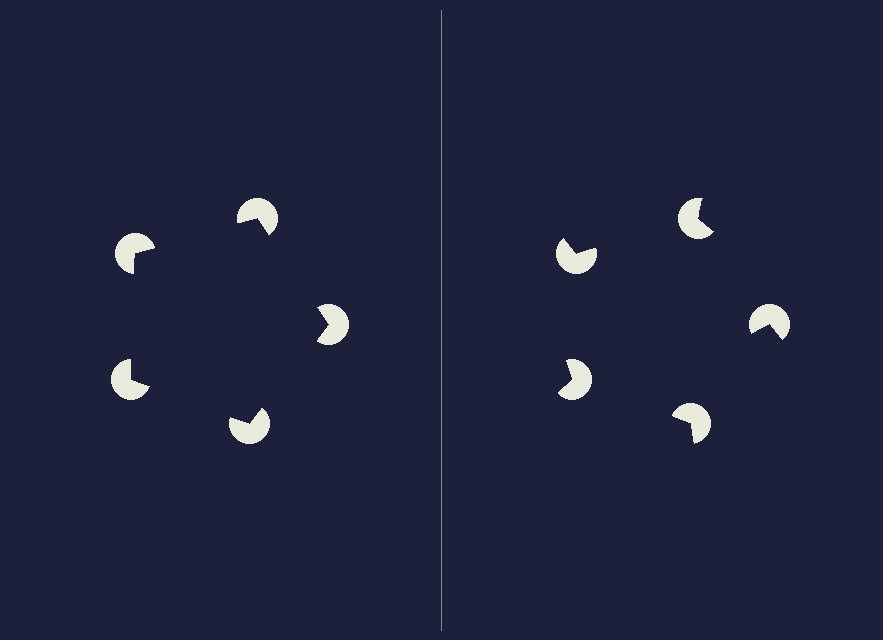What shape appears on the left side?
An illusory pentagon.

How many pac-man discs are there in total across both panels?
10 — 5 on each side.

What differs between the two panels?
The pac-man discs are positioned identically on both sides; only the wedge orientations differ. On the left they align to a pentagon; on the right they are misaligned.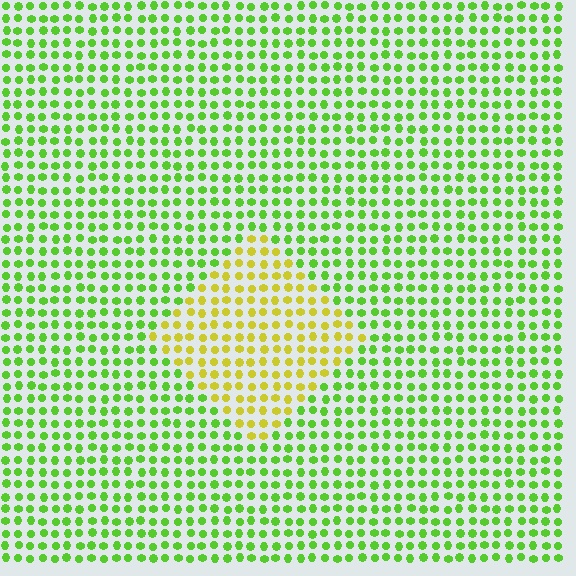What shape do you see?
I see a diamond.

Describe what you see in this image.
The image is filled with small lime elements in a uniform arrangement. A diamond-shaped region is visible where the elements are tinted to a slightly different hue, forming a subtle color boundary.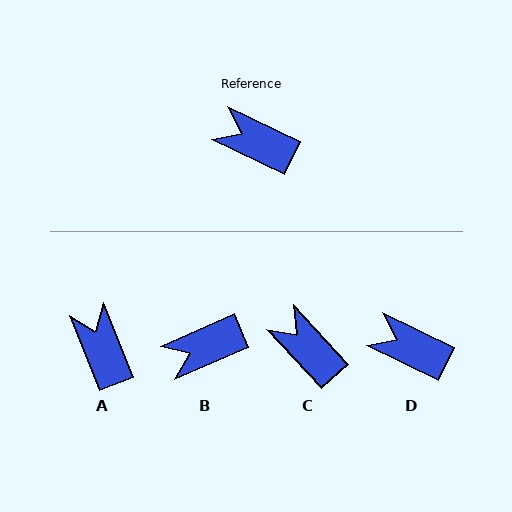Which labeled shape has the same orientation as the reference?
D.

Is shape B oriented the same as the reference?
No, it is off by about 49 degrees.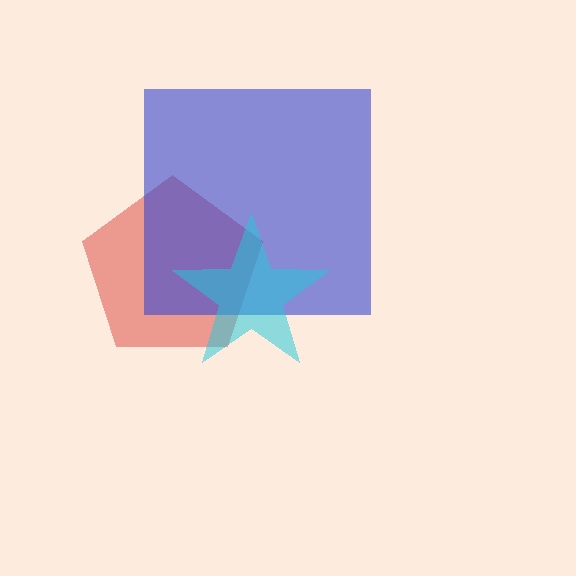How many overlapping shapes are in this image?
There are 3 overlapping shapes in the image.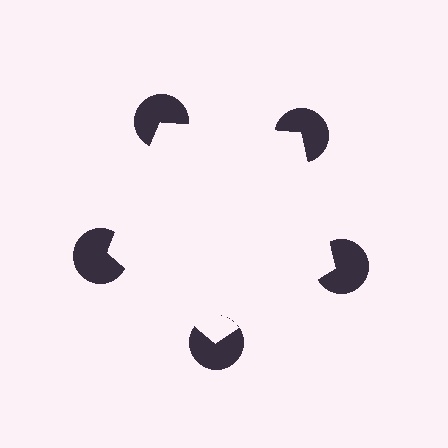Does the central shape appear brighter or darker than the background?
It typically appears slightly brighter than the background, even though no actual brightness change is drawn.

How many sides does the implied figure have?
5 sides.